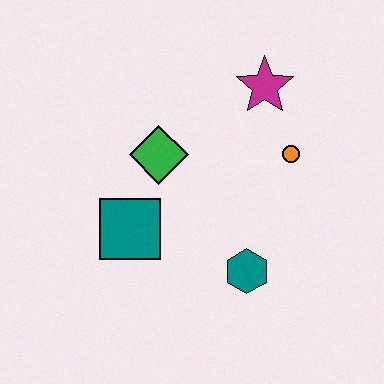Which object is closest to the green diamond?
The teal square is closest to the green diamond.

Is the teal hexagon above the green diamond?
No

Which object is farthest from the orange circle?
The teal square is farthest from the orange circle.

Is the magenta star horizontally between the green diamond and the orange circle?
Yes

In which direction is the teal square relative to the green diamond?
The teal square is below the green diamond.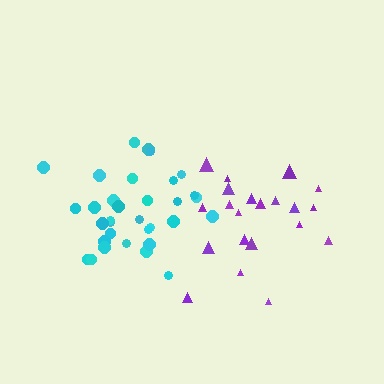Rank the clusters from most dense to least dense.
cyan, purple.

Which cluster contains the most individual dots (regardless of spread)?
Cyan (33).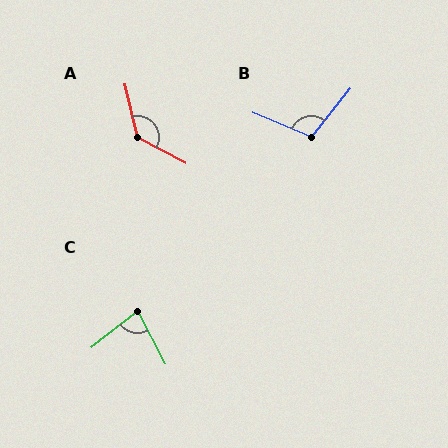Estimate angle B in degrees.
Approximately 106 degrees.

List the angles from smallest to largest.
C (79°), B (106°), A (131°).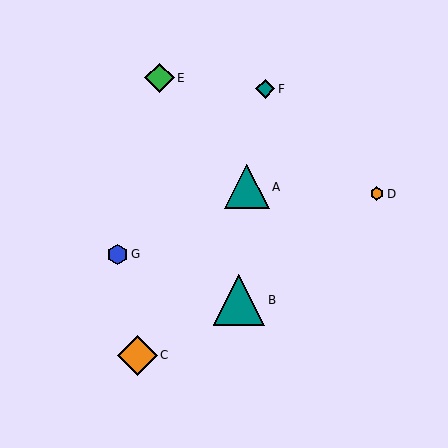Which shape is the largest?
The teal triangle (labeled B) is the largest.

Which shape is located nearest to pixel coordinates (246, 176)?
The teal triangle (labeled A) at (247, 187) is nearest to that location.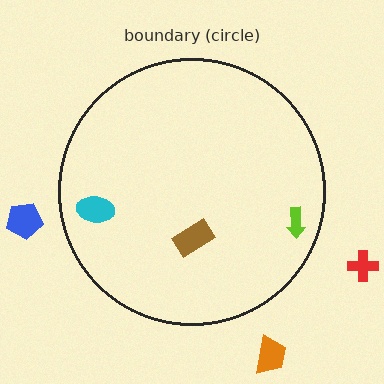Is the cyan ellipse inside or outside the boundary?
Inside.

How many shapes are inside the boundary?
3 inside, 3 outside.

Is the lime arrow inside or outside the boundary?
Inside.